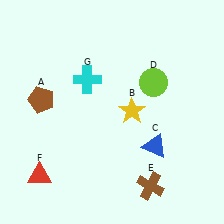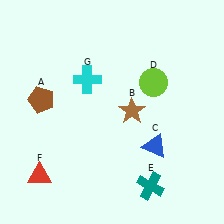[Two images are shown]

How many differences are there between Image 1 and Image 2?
There are 2 differences between the two images.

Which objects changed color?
B changed from yellow to brown. E changed from brown to teal.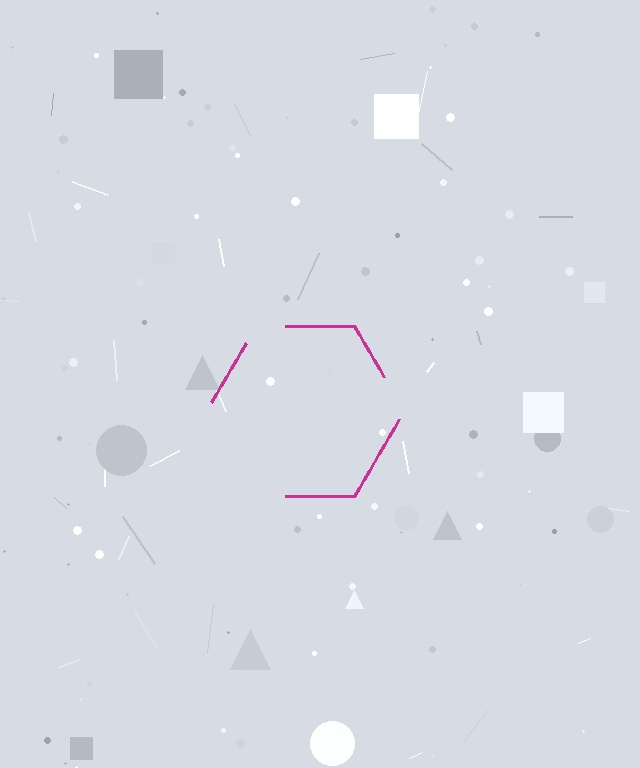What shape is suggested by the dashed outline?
The dashed outline suggests a hexagon.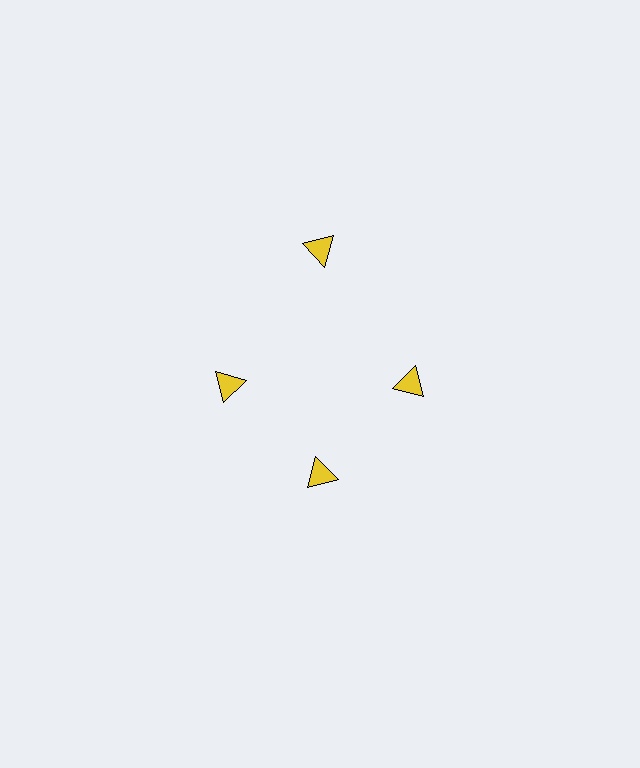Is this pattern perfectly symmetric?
No. The 4 yellow triangles are arranged in a ring, but one element near the 12 o'clock position is pushed outward from the center, breaking the 4-fold rotational symmetry.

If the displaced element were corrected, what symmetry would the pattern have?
It would have 4-fold rotational symmetry — the pattern would map onto itself every 90 degrees.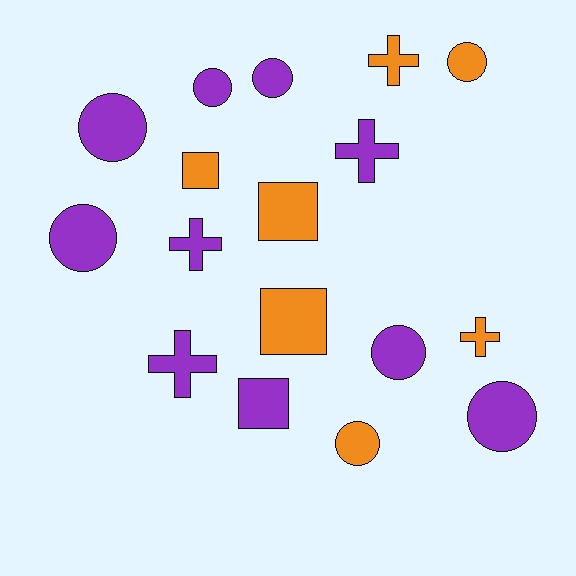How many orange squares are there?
There are 3 orange squares.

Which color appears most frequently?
Purple, with 10 objects.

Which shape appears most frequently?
Circle, with 8 objects.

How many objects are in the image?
There are 17 objects.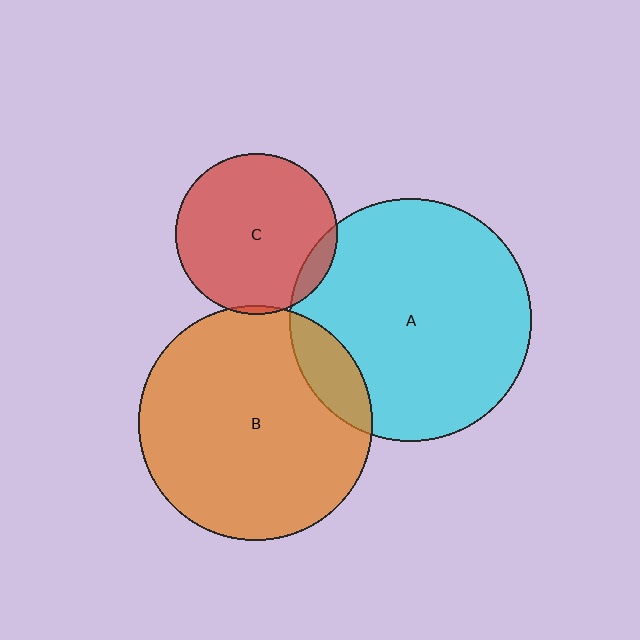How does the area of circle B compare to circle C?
Approximately 2.1 times.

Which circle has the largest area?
Circle A (cyan).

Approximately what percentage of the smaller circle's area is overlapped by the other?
Approximately 5%.